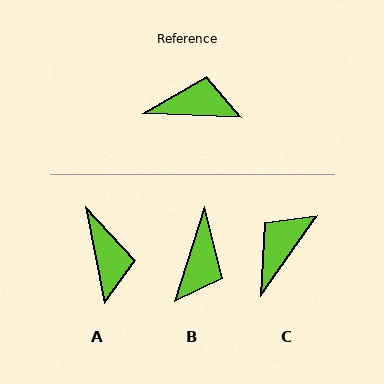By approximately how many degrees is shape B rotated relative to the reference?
Approximately 106 degrees clockwise.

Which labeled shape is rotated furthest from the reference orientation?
B, about 106 degrees away.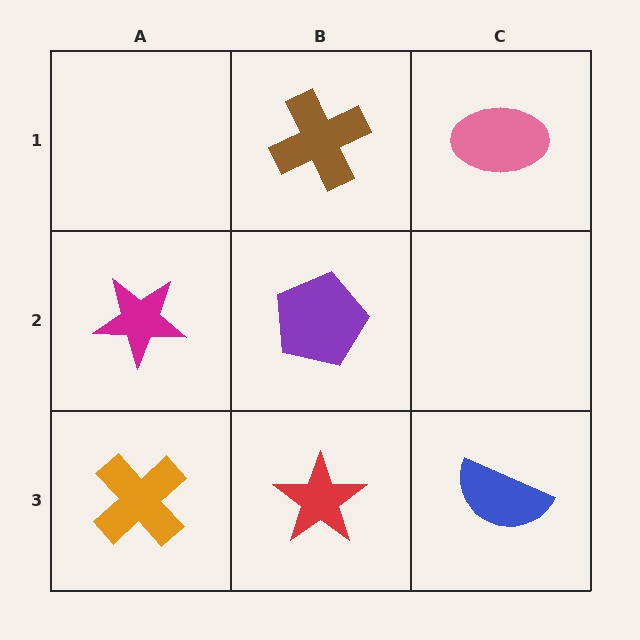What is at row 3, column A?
An orange cross.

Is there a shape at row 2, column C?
No, that cell is empty.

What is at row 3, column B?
A red star.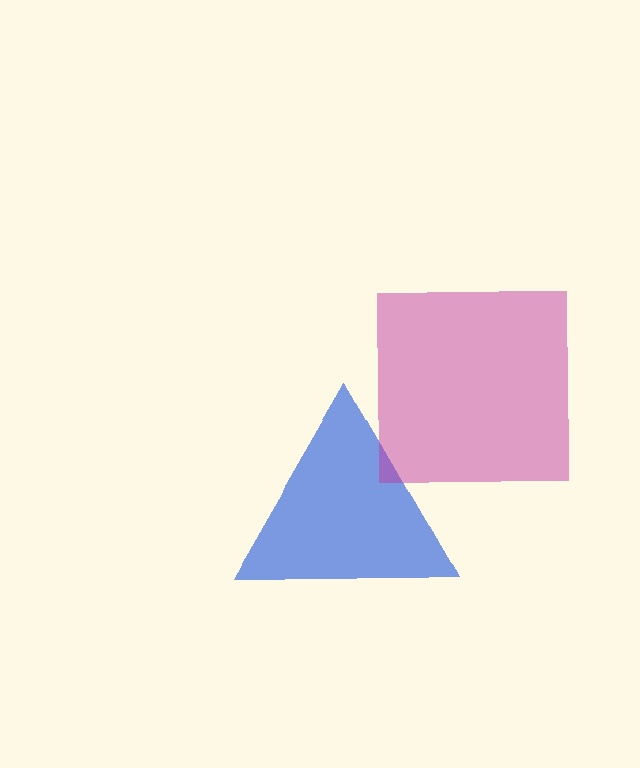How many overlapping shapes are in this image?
There are 2 overlapping shapes in the image.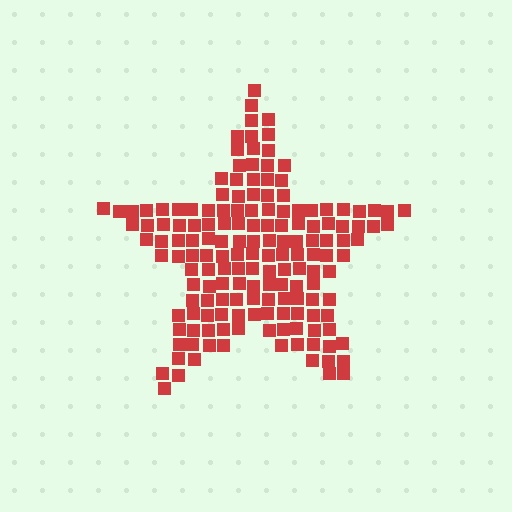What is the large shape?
The large shape is a star.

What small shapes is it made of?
It is made of small squares.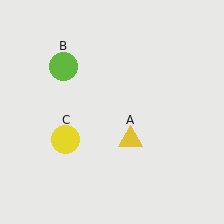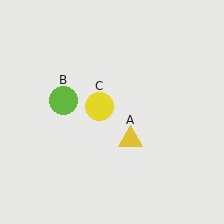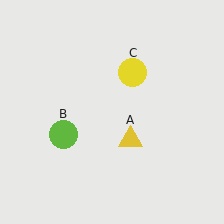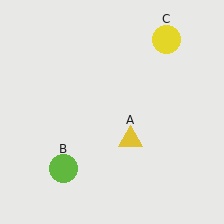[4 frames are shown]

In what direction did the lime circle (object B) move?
The lime circle (object B) moved down.